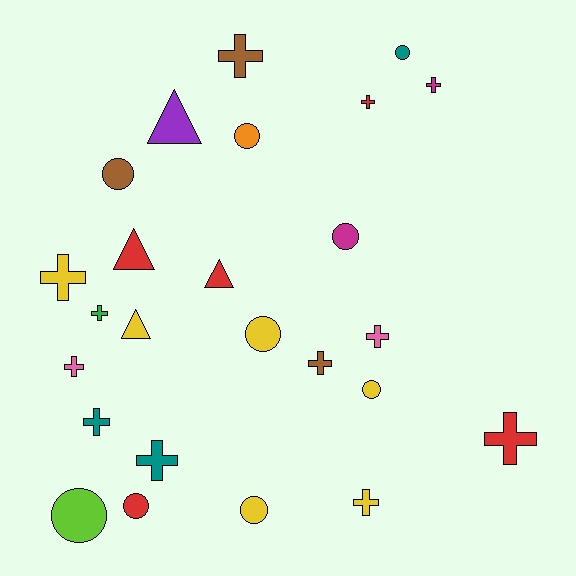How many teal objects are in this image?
There are 3 teal objects.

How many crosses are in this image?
There are 12 crosses.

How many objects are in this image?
There are 25 objects.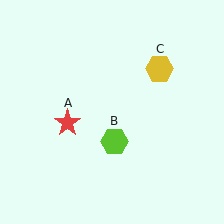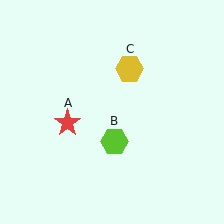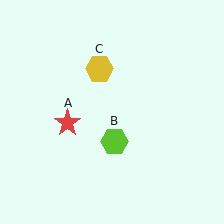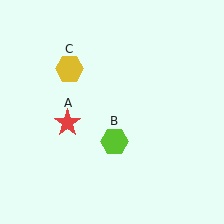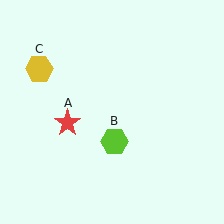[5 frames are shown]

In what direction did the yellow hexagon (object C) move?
The yellow hexagon (object C) moved left.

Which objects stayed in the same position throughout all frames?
Red star (object A) and lime hexagon (object B) remained stationary.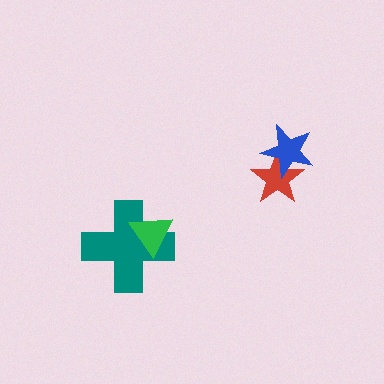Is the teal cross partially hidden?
Yes, it is partially covered by another shape.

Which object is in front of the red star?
The blue star is in front of the red star.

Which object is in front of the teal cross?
The green triangle is in front of the teal cross.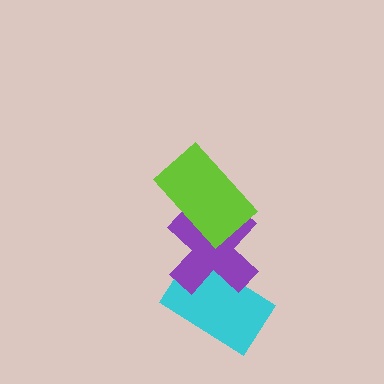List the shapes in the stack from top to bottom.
From top to bottom: the lime rectangle, the purple cross, the cyan rectangle.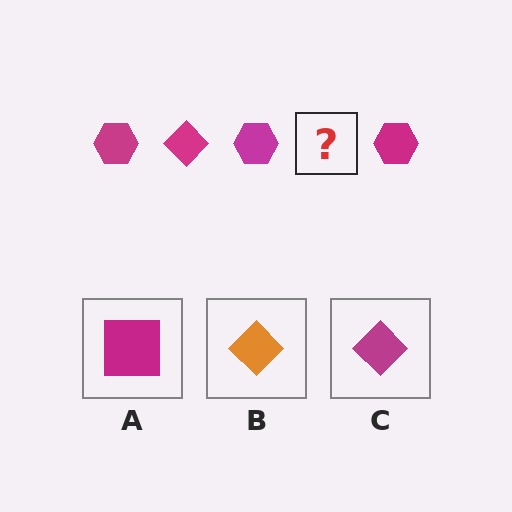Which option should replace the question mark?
Option C.